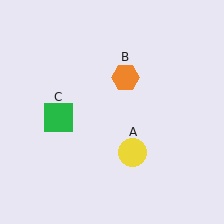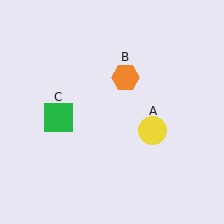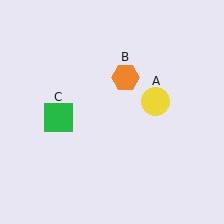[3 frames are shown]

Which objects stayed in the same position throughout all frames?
Orange hexagon (object B) and green square (object C) remained stationary.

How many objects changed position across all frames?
1 object changed position: yellow circle (object A).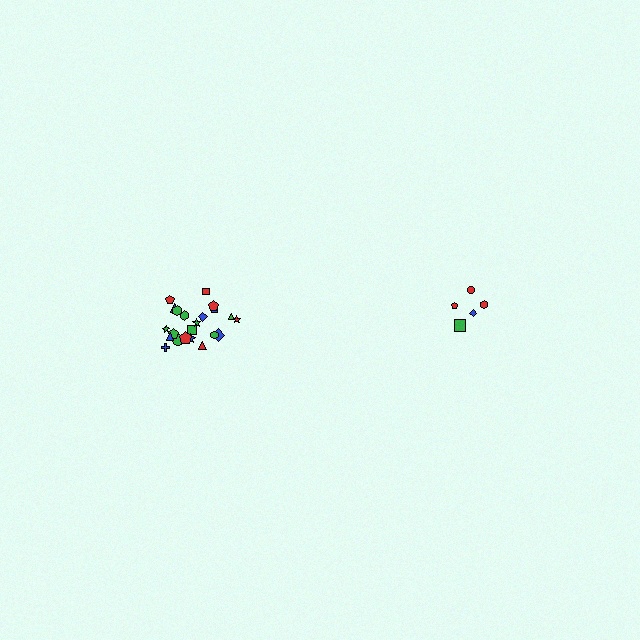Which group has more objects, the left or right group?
The left group.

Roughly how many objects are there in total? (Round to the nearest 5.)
Roughly 25 objects in total.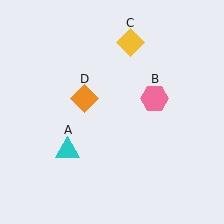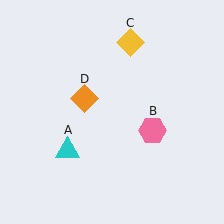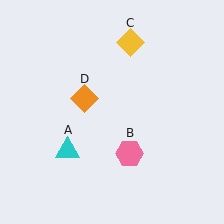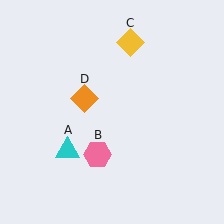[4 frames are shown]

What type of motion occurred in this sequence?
The pink hexagon (object B) rotated clockwise around the center of the scene.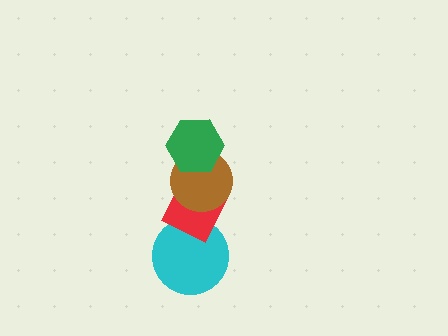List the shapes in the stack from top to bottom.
From top to bottom: the green hexagon, the brown circle, the red diamond, the cyan circle.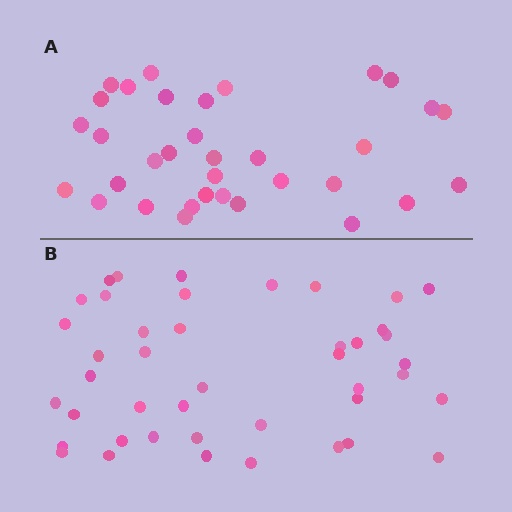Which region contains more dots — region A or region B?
Region B (the bottom region) has more dots.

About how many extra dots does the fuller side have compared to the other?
Region B has roughly 8 or so more dots than region A.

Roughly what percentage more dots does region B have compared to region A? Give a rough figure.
About 25% more.